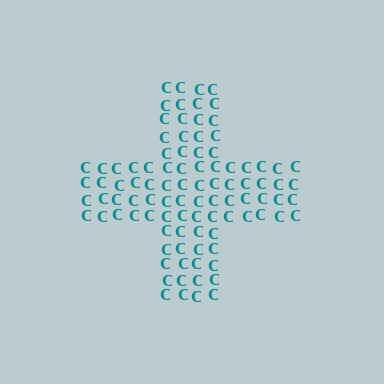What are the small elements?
The small elements are letter C's.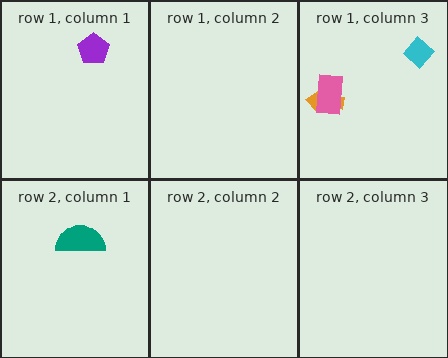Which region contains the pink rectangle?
The row 1, column 3 region.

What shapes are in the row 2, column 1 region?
The teal semicircle.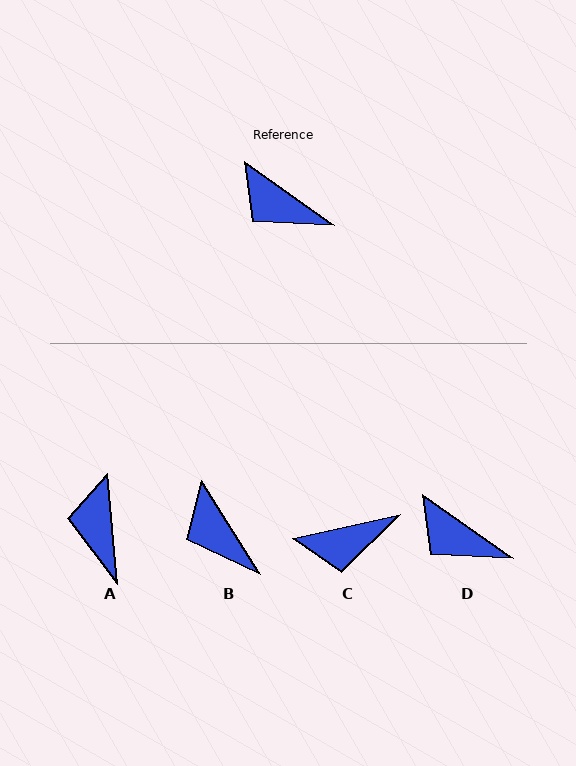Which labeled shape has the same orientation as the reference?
D.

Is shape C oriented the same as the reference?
No, it is off by about 48 degrees.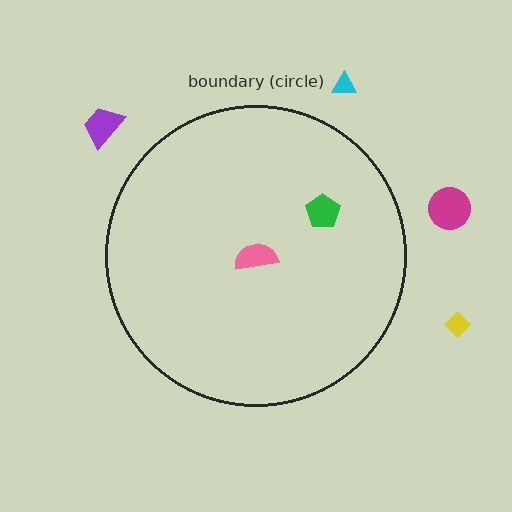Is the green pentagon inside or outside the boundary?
Inside.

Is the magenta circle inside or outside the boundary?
Outside.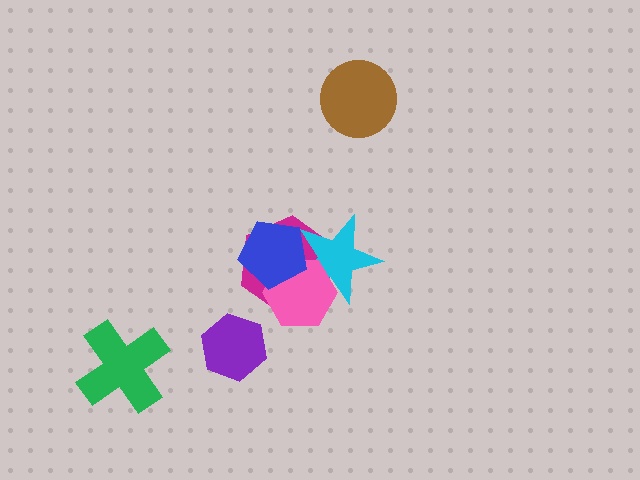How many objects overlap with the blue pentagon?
3 objects overlap with the blue pentagon.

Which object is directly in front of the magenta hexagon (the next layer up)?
The cyan star is directly in front of the magenta hexagon.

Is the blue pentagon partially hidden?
No, no other shape covers it.